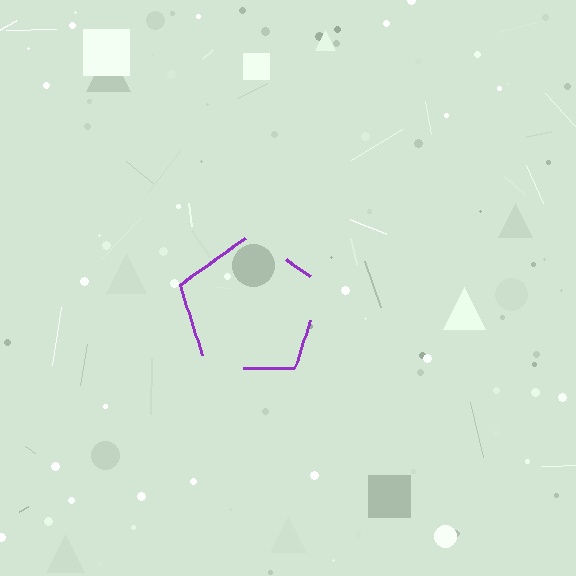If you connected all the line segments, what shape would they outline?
They would outline a pentagon.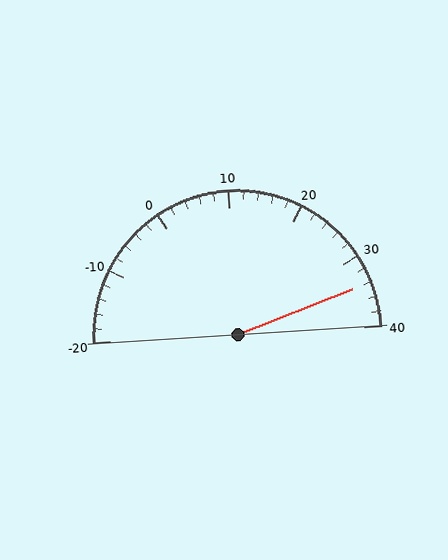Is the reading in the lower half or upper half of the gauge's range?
The reading is in the upper half of the range (-20 to 40).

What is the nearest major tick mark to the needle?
The nearest major tick mark is 30.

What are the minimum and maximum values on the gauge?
The gauge ranges from -20 to 40.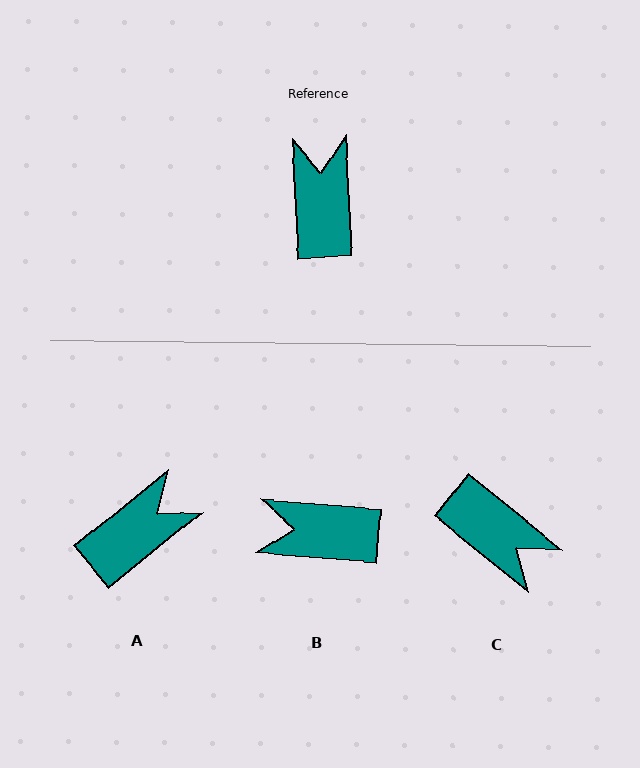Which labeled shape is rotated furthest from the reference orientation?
C, about 132 degrees away.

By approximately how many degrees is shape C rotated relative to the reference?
Approximately 132 degrees clockwise.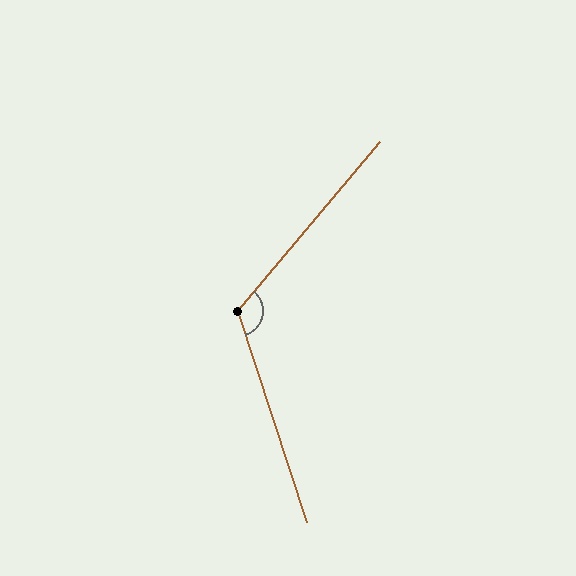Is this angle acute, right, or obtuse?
It is obtuse.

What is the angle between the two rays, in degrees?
Approximately 122 degrees.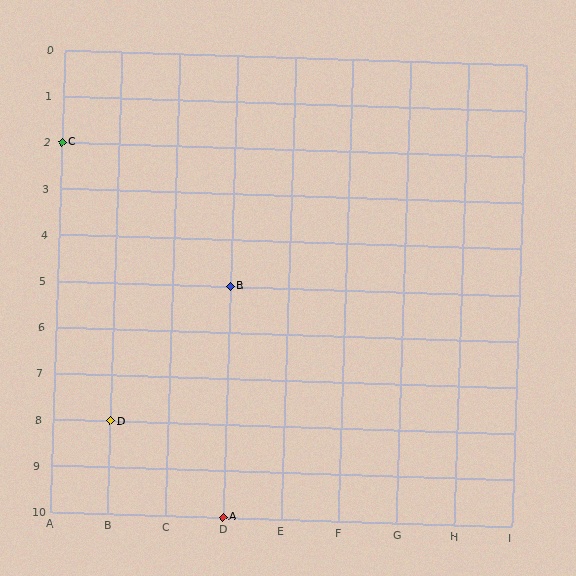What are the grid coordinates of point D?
Point D is at grid coordinates (B, 8).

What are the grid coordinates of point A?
Point A is at grid coordinates (D, 10).